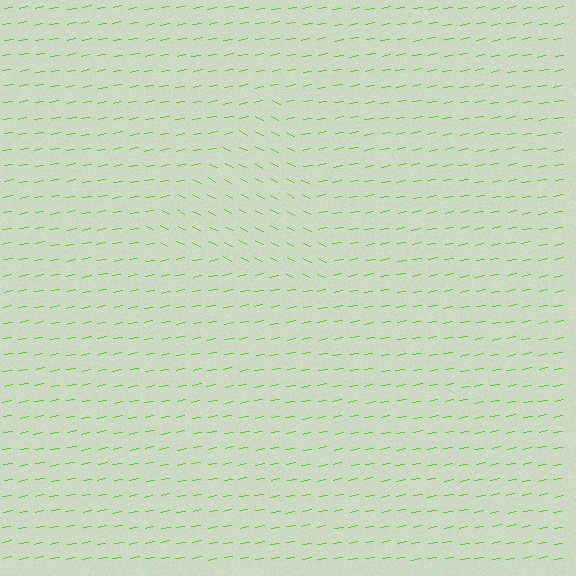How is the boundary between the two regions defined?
The boundary is defined purely by a change in line orientation (approximately 37 degrees difference). All lines are the same color and thickness.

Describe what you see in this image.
The image is filled with small lime line segments. A triangle region in the image has lines oriented differently from the surrounding lines, creating a visible texture boundary.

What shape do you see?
I see a triangle.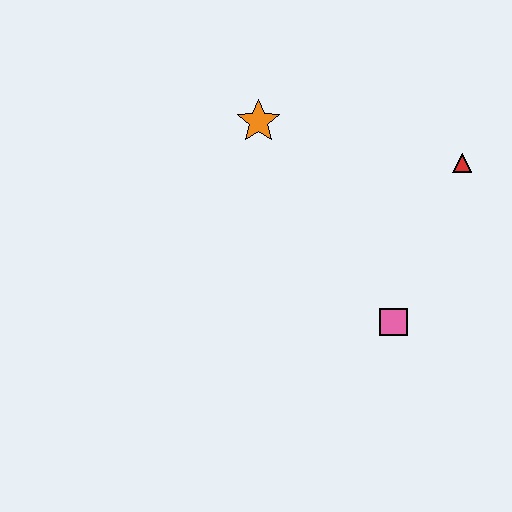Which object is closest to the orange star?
The red triangle is closest to the orange star.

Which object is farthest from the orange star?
The pink square is farthest from the orange star.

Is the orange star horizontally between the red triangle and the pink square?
No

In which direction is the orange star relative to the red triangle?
The orange star is to the left of the red triangle.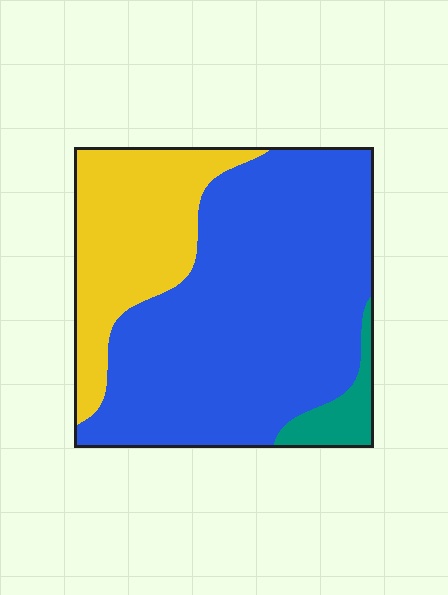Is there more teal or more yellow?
Yellow.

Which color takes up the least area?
Teal, at roughly 5%.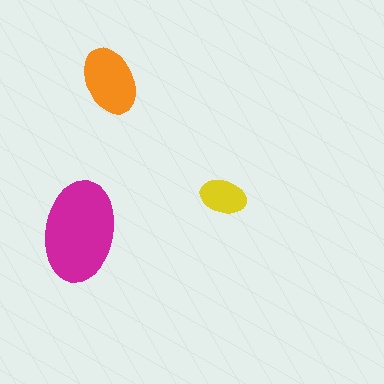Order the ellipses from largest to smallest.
the magenta one, the orange one, the yellow one.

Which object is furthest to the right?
The yellow ellipse is rightmost.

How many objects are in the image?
There are 3 objects in the image.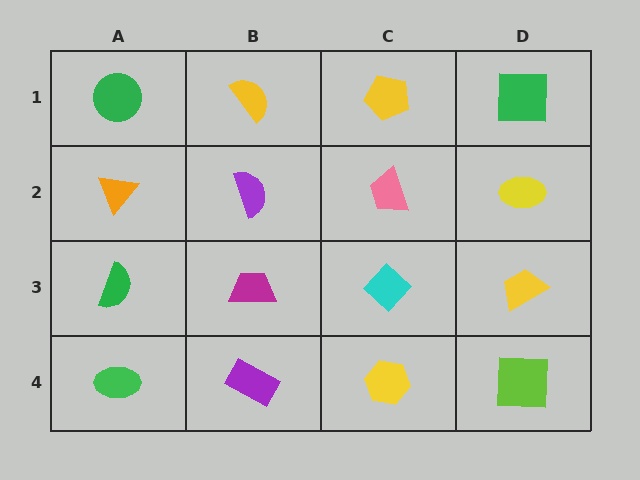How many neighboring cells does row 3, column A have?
3.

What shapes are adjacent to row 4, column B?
A magenta trapezoid (row 3, column B), a green ellipse (row 4, column A), a yellow hexagon (row 4, column C).